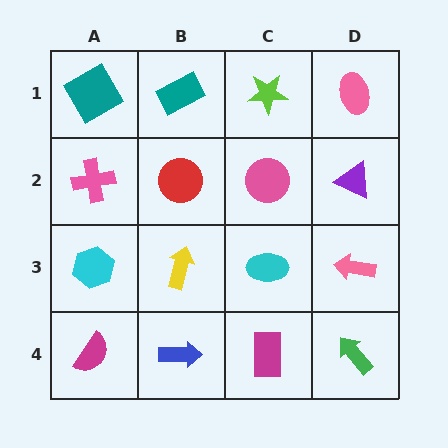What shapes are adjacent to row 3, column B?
A red circle (row 2, column B), a blue arrow (row 4, column B), a cyan hexagon (row 3, column A), a cyan ellipse (row 3, column C).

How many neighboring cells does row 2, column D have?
3.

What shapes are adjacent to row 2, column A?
A teal diamond (row 1, column A), a cyan hexagon (row 3, column A), a red circle (row 2, column B).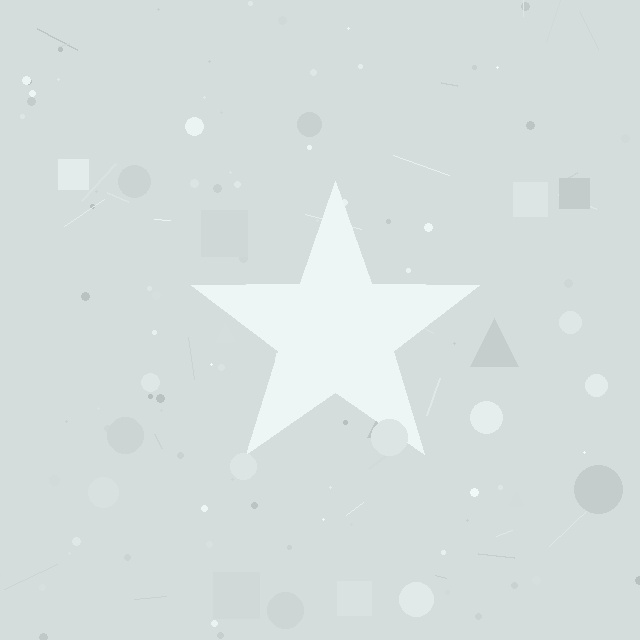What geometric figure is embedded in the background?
A star is embedded in the background.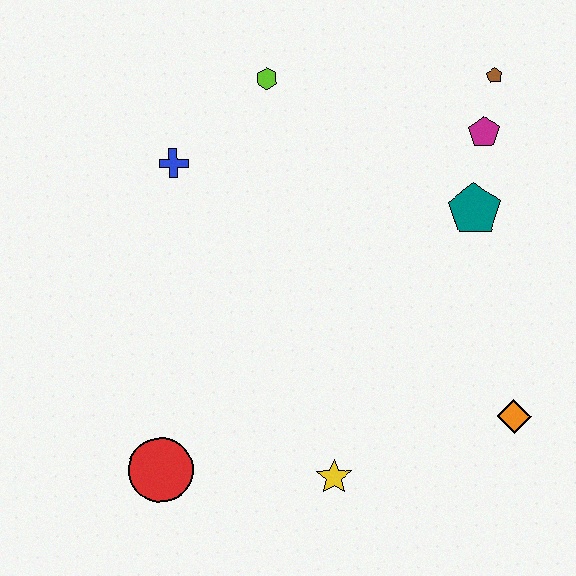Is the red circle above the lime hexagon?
No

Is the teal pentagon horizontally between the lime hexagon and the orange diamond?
Yes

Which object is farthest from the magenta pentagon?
The red circle is farthest from the magenta pentagon.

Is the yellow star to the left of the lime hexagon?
No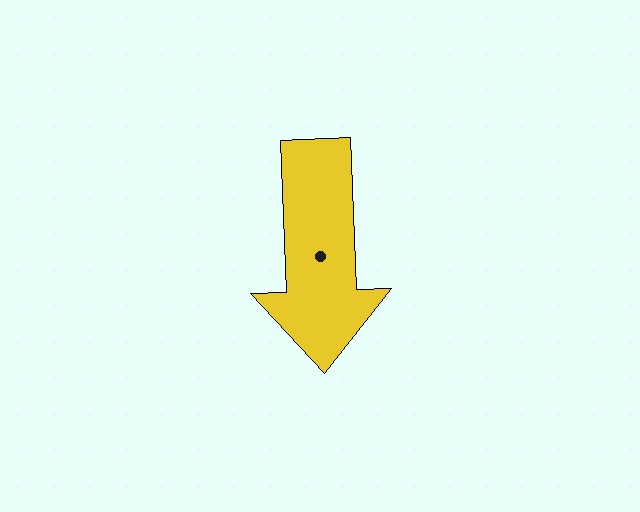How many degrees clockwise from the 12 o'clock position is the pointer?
Approximately 178 degrees.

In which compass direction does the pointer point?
South.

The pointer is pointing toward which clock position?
Roughly 6 o'clock.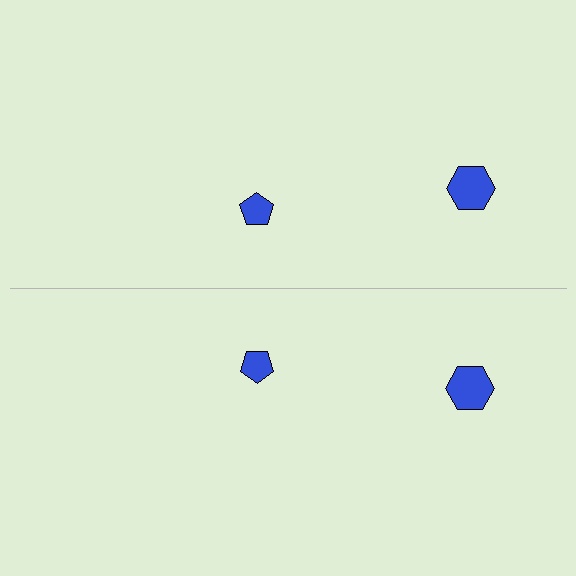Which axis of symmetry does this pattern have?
The pattern has a horizontal axis of symmetry running through the center of the image.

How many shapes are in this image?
There are 4 shapes in this image.